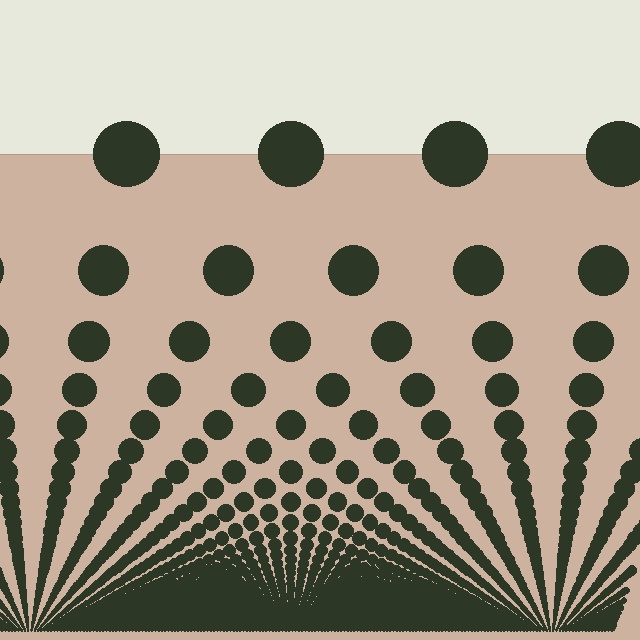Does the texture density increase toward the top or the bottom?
Density increases toward the bottom.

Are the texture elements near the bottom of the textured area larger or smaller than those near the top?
Smaller. The gradient is inverted — elements near the bottom are smaller and denser.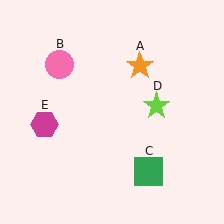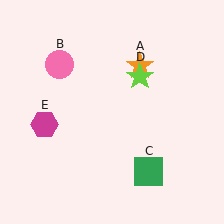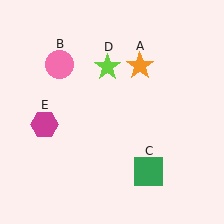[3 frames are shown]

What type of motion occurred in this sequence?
The lime star (object D) rotated counterclockwise around the center of the scene.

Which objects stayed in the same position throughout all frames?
Orange star (object A) and pink circle (object B) and green square (object C) and magenta hexagon (object E) remained stationary.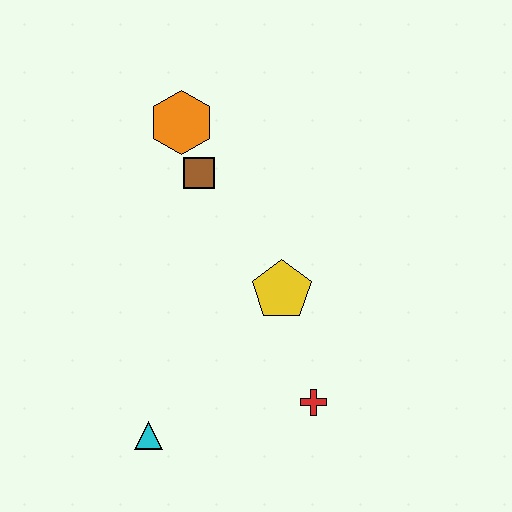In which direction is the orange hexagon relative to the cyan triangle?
The orange hexagon is above the cyan triangle.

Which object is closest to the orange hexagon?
The brown square is closest to the orange hexagon.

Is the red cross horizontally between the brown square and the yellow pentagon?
No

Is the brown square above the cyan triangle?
Yes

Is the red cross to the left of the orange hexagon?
No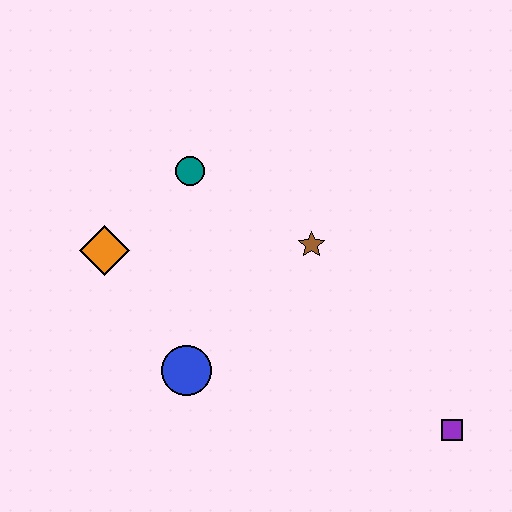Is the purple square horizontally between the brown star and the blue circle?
No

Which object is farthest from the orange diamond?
The purple square is farthest from the orange diamond.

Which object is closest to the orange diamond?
The teal circle is closest to the orange diamond.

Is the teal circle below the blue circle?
No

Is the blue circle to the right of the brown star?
No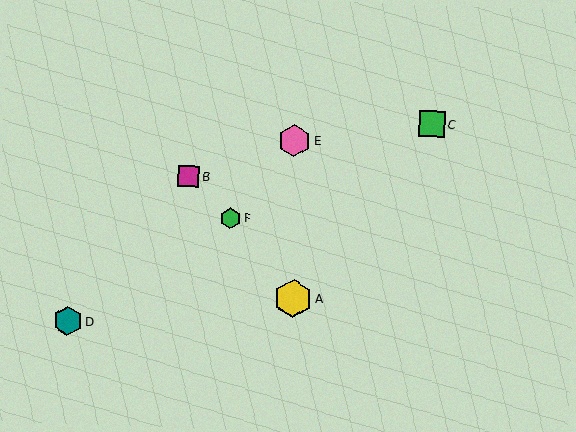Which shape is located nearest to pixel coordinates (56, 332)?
The teal hexagon (labeled D) at (68, 321) is nearest to that location.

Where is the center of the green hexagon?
The center of the green hexagon is at (230, 218).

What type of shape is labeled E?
Shape E is a pink hexagon.